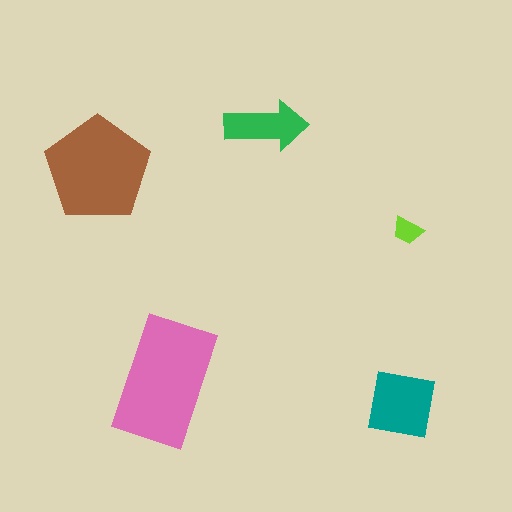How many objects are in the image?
There are 5 objects in the image.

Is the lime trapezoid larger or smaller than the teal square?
Smaller.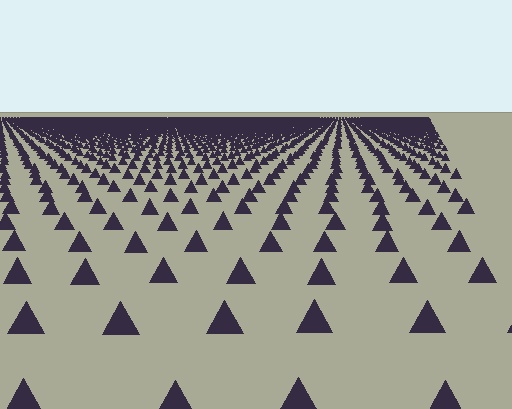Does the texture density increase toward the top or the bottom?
Density increases toward the top.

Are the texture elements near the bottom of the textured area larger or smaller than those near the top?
Larger. Near the bottom, elements are closer to the viewer and appear at a bigger on-screen size.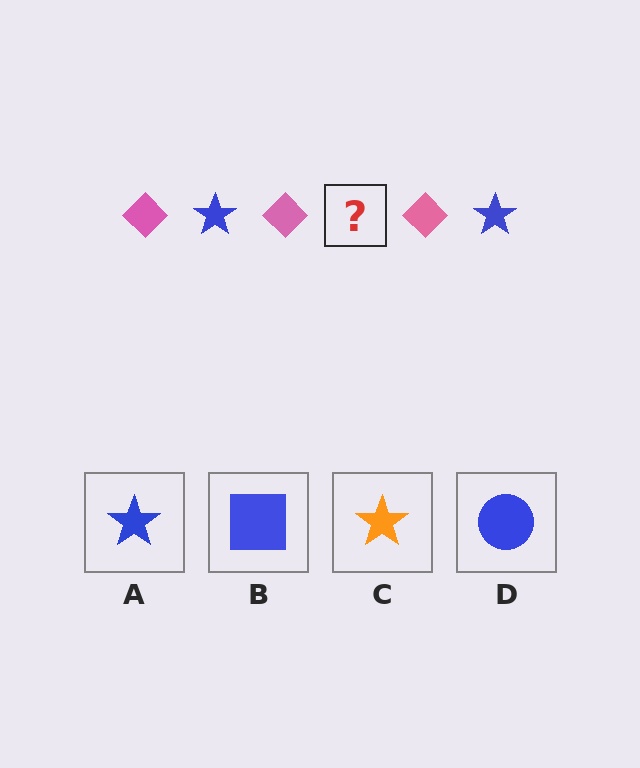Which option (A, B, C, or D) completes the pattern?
A.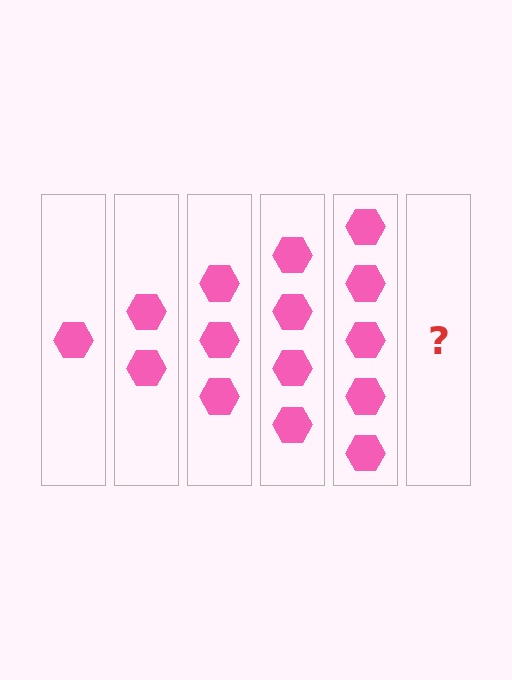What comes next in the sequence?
The next element should be 6 hexagons.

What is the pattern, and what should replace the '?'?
The pattern is that each step adds one more hexagon. The '?' should be 6 hexagons.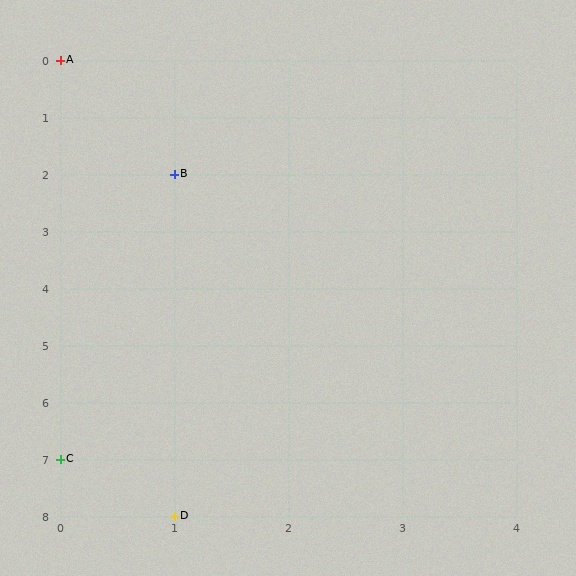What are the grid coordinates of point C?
Point C is at grid coordinates (0, 7).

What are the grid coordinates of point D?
Point D is at grid coordinates (1, 8).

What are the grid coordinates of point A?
Point A is at grid coordinates (0, 0).